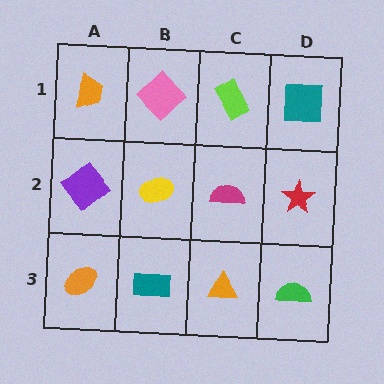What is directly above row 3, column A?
A purple diamond.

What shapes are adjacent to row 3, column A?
A purple diamond (row 2, column A), a teal rectangle (row 3, column B).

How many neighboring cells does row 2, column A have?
3.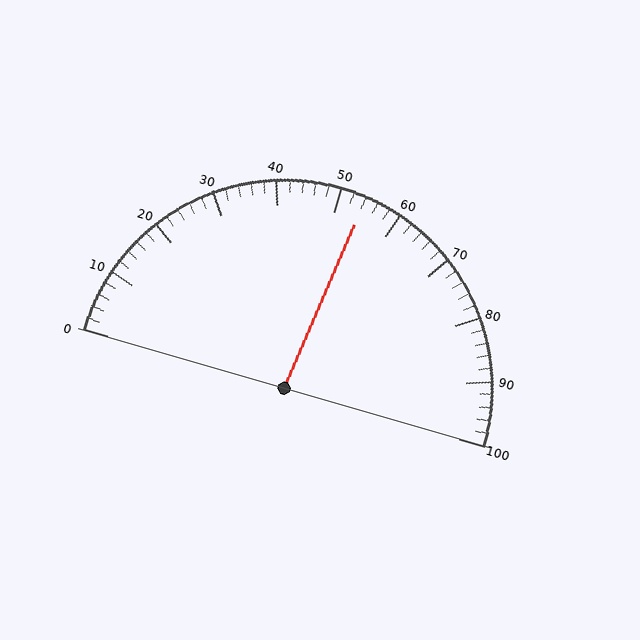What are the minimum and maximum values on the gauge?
The gauge ranges from 0 to 100.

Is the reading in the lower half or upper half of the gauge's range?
The reading is in the upper half of the range (0 to 100).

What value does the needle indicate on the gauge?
The needle indicates approximately 54.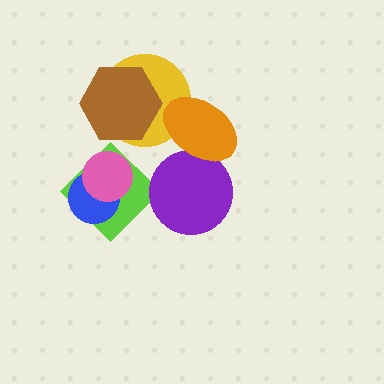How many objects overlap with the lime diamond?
3 objects overlap with the lime diamond.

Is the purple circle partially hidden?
Yes, it is partially covered by another shape.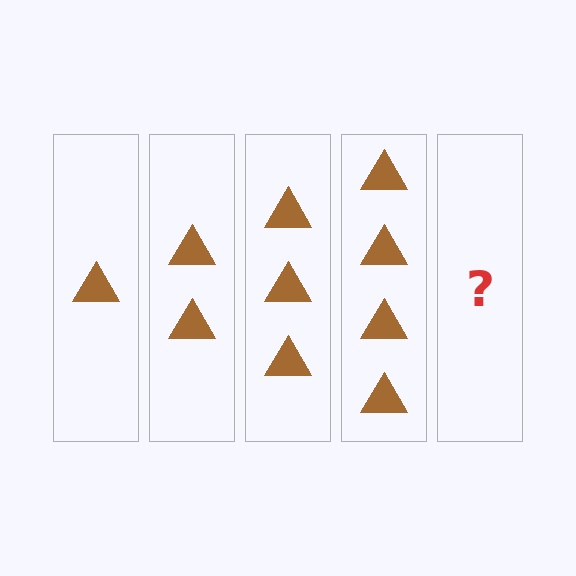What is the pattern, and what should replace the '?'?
The pattern is that each step adds one more triangle. The '?' should be 5 triangles.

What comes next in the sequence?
The next element should be 5 triangles.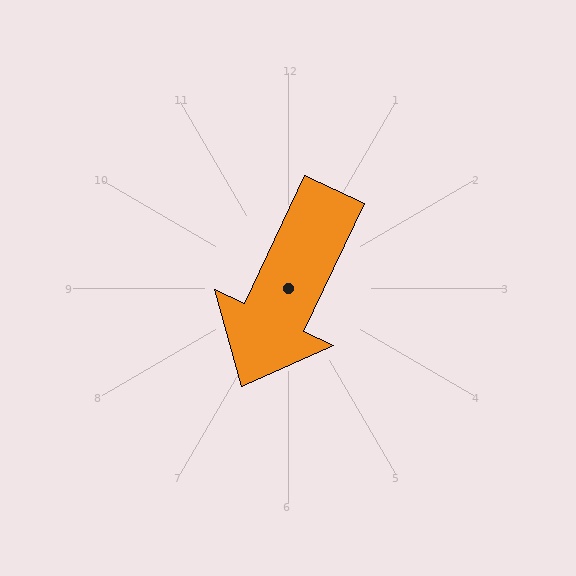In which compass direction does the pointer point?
Southwest.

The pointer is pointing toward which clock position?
Roughly 7 o'clock.